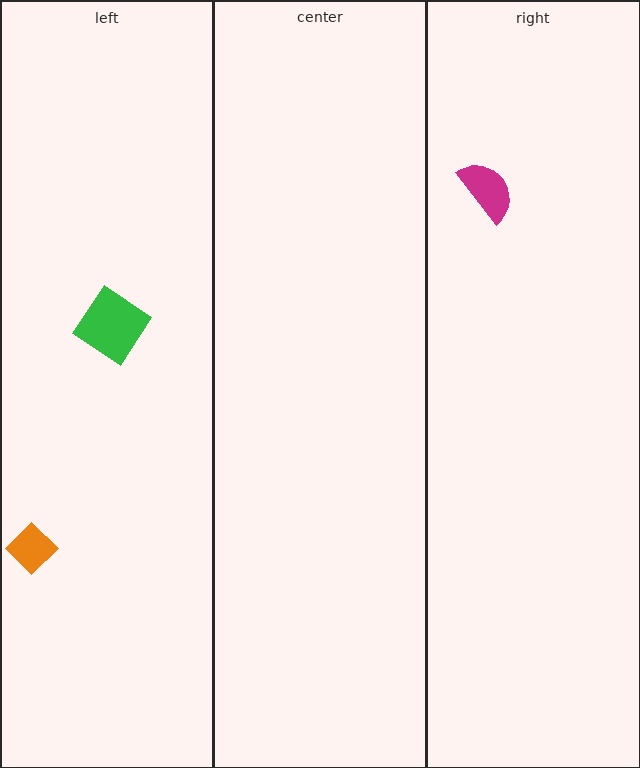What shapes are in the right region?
The magenta semicircle.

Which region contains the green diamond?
The left region.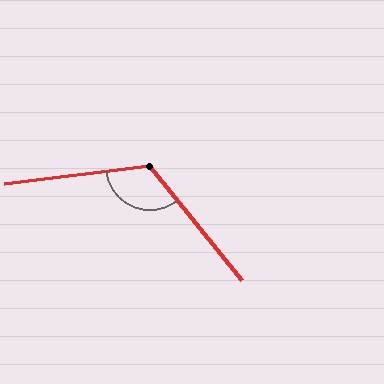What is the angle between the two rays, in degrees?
Approximately 122 degrees.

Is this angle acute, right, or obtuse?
It is obtuse.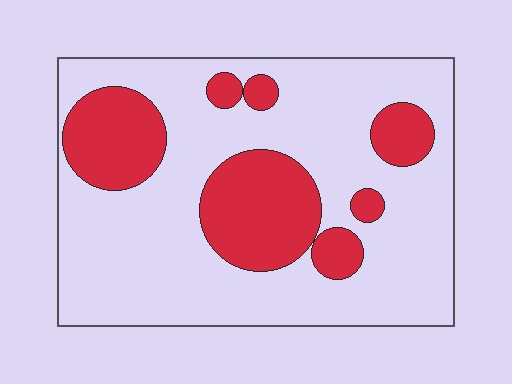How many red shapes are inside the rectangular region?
7.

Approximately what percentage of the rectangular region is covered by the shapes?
Approximately 25%.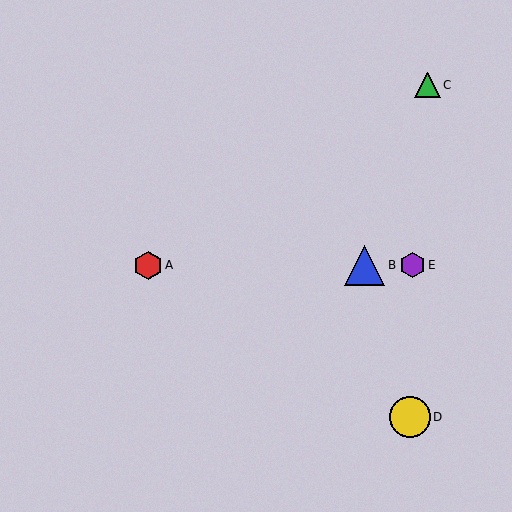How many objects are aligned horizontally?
3 objects (A, B, E) are aligned horizontally.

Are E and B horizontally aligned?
Yes, both are at y≈265.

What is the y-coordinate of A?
Object A is at y≈265.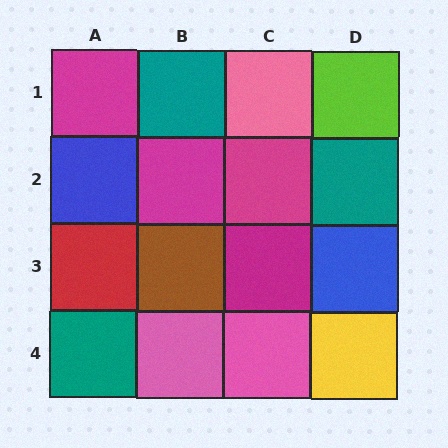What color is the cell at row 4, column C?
Pink.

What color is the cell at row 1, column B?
Teal.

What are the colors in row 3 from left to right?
Red, brown, magenta, blue.